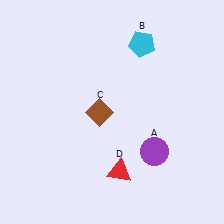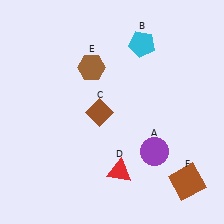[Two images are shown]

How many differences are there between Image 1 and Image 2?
There are 2 differences between the two images.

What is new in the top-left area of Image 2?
A brown hexagon (E) was added in the top-left area of Image 2.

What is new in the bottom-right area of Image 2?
A brown square (F) was added in the bottom-right area of Image 2.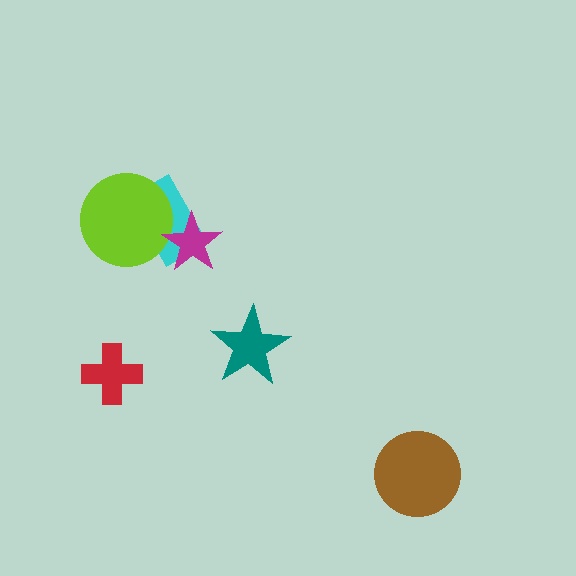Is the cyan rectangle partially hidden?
Yes, it is partially covered by another shape.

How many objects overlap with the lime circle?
2 objects overlap with the lime circle.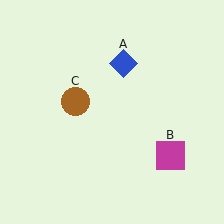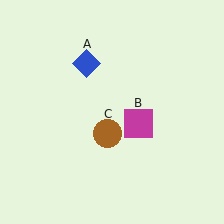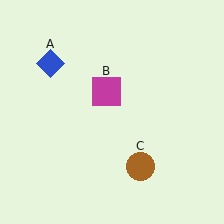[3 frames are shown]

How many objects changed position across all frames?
3 objects changed position: blue diamond (object A), magenta square (object B), brown circle (object C).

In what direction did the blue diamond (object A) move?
The blue diamond (object A) moved left.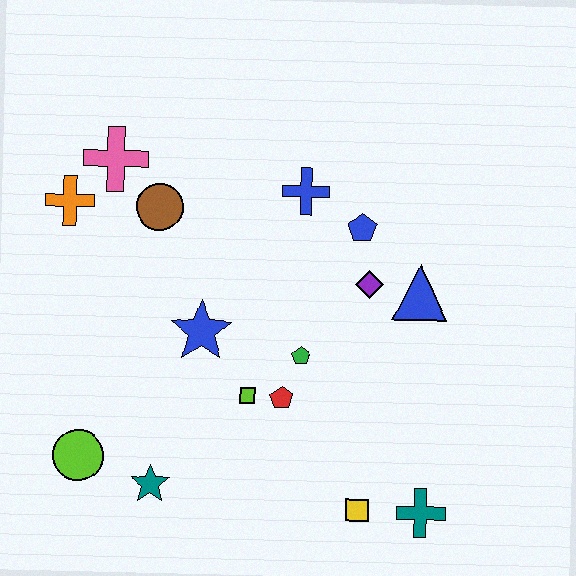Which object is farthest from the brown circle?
The teal cross is farthest from the brown circle.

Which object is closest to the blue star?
The lime square is closest to the blue star.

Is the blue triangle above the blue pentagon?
No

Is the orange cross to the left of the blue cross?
Yes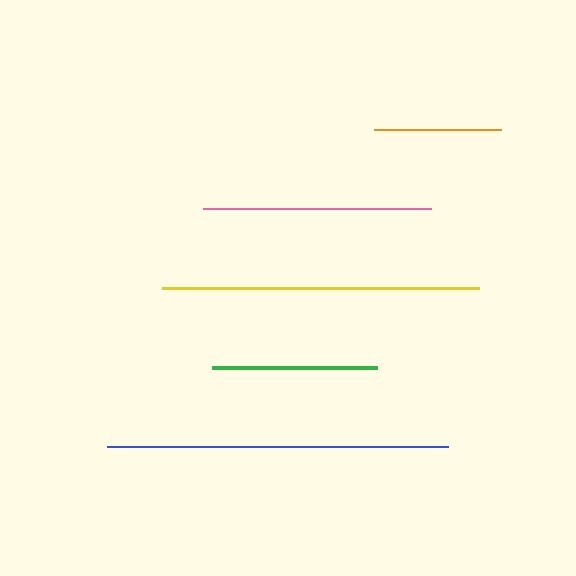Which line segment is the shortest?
The orange line is the shortest at approximately 127 pixels.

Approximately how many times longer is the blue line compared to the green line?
The blue line is approximately 2.1 times the length of the green line.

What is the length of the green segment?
The green segment is approximately 165 pixels long.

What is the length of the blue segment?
The blue segment is approximately 341 pixels long.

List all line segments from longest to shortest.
From longest to shortest: blue, yellow, pink, green, orange.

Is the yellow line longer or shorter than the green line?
The yellow line is longer than the green line.